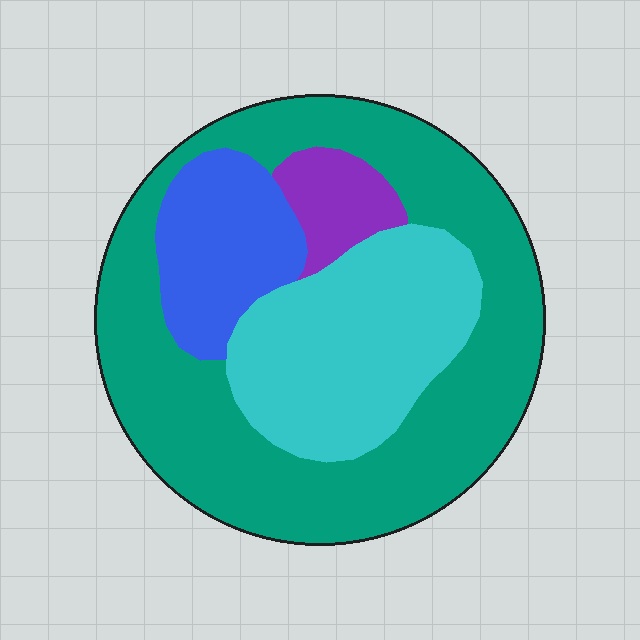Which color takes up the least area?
Purple, at roughly 5%.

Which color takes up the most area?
Teal, at roughly 55%.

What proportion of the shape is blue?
Blue takes up less than a sixth of the shape.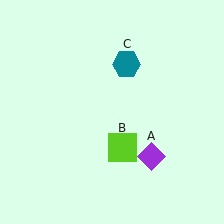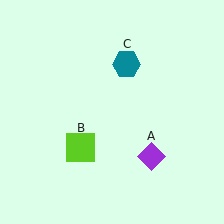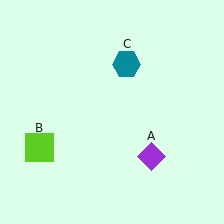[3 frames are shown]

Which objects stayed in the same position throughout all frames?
Purple diamond (object A) and teal hexagon (object C) remained stationary.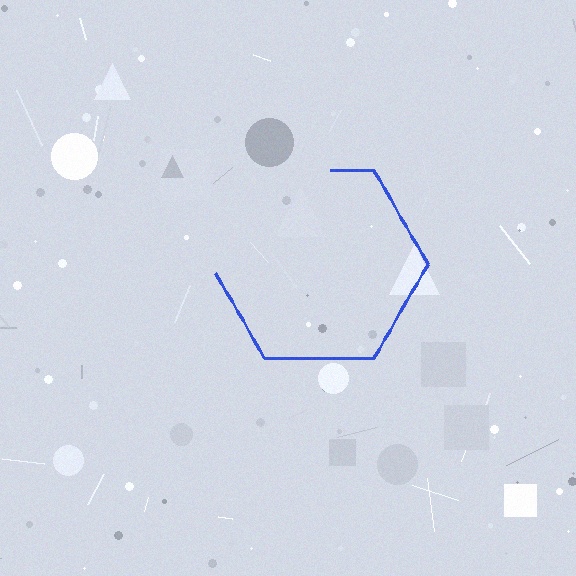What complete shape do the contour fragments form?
The contour fragments form a hexagon.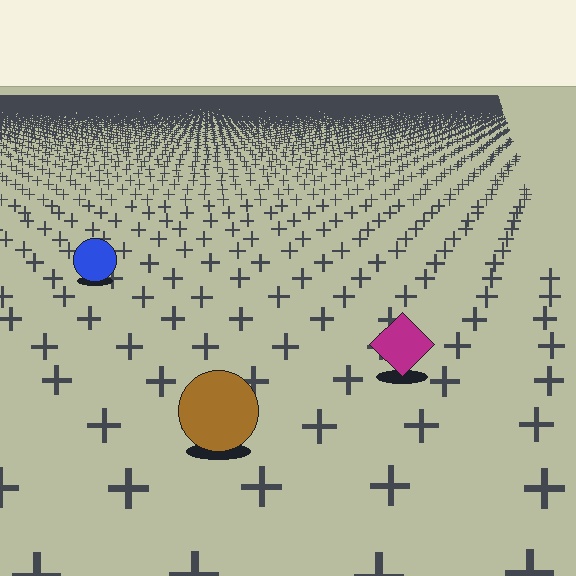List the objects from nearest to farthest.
From nearest to farthest: the brown circle, the magenta diamond, the blue circle.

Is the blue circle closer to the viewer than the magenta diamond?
No. The magenta diamond is closer — you can tell from the texture gradient: the ground texture is coarser near it.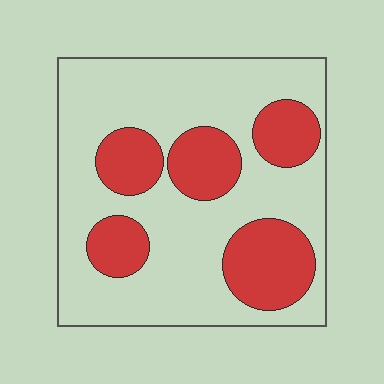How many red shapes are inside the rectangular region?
5.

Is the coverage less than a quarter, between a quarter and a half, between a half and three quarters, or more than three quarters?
Between a quarter and a half.